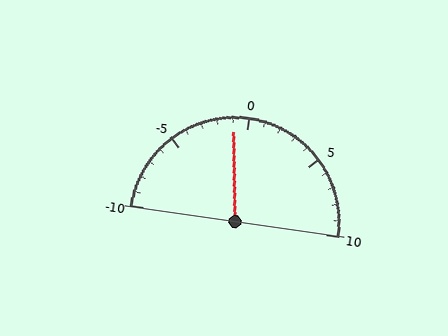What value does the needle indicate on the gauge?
The needle indicates approximately -1.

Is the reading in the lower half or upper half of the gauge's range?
The reading is in the lower half of the range (-10 to 10).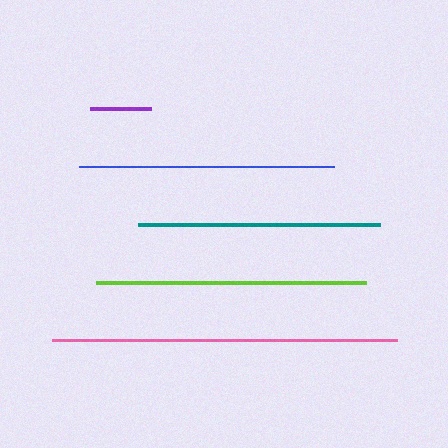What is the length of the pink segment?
The pink segment is approximately 345 pixels long.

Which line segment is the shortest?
The purple line is the shortest at approximately 61 pixels.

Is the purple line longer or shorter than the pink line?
The pink line is longer than the purple line.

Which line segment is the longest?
The pink line is the longest at approximately 345 pixels.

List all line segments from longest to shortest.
From longest to shortest: pink, lime, blue, teal, purple.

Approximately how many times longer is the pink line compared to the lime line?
The pink line is approximately 1.3 times the length of the lime line.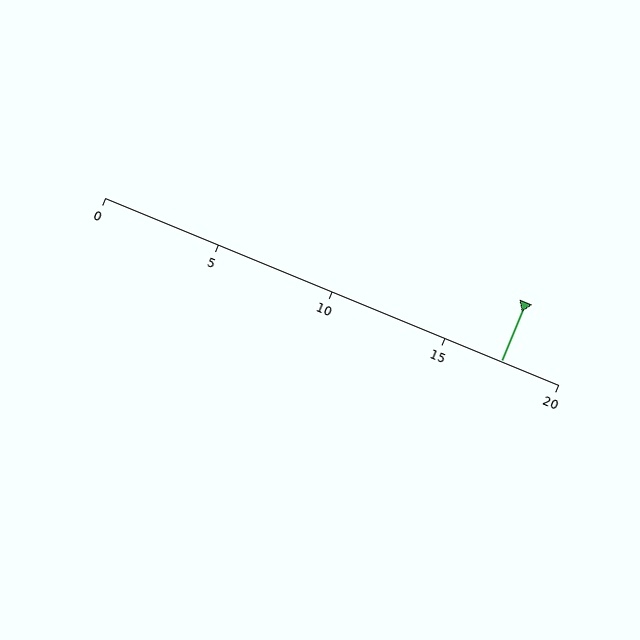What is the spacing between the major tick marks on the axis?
The major ticks are spaced 5 apart.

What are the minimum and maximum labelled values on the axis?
The axis runs from 0 to 20.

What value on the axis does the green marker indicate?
The marker indicates approximately 17.5.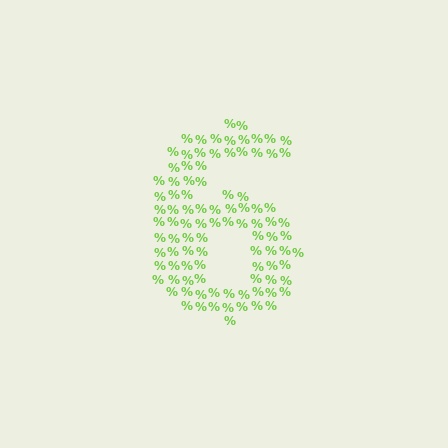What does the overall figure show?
The overall figure shows the digit 6.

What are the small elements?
The small elements are percent signs.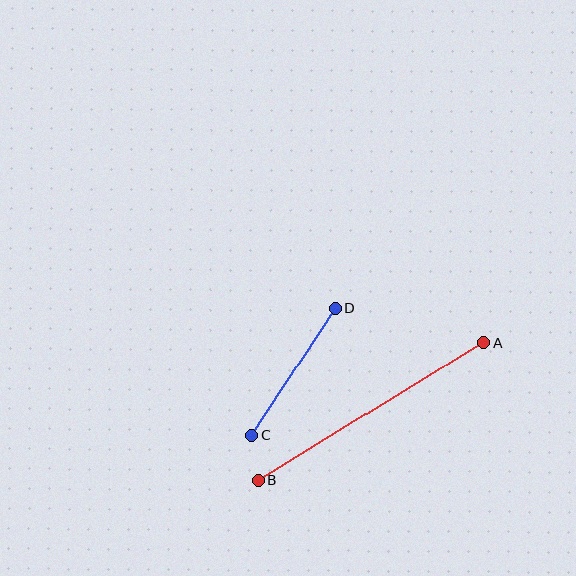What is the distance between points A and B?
The distance is approximately 264 pixels.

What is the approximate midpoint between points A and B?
The midpoint is at approximately (371, 412) pixels.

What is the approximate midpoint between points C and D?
The midpoint is at approximately (294, 372) pixels.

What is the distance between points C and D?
The distance is approximately 151 pixels.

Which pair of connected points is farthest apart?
Points A and B are farthest apart.